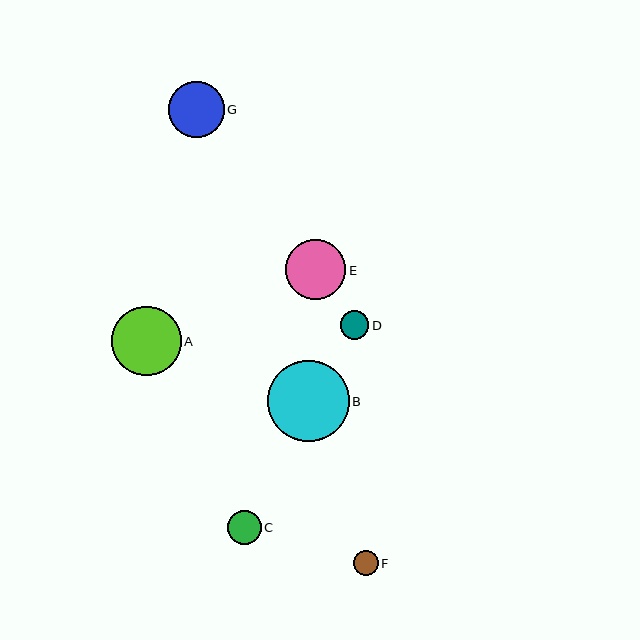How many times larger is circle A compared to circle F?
Circle A is approximately 2.7 times the size of circle F.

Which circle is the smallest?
Circle F is the smallest with a size of approximately 25 pixels.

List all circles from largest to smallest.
From largest to smallest: B, A, E, G, C, D, F.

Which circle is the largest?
Circle B is the largest with a size of approximately 81 pixels.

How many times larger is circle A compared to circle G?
Circle A is approximately 1.2 times the size of circle G.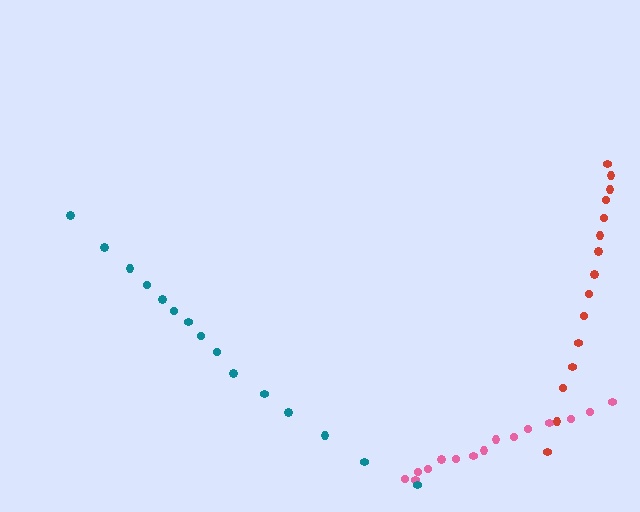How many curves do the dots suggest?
There are 3 distinct paths.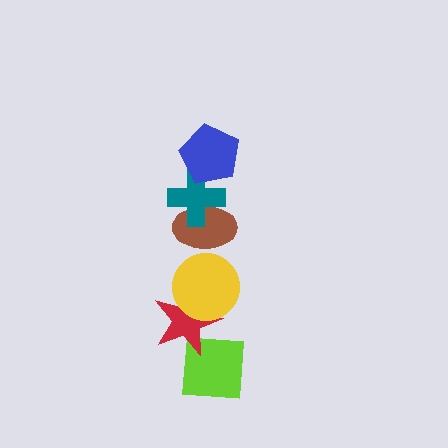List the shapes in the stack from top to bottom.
From top to bottom: the blue pentagon, the teal cross, the brown ellipse, the yellow circle, the red star, the lime square.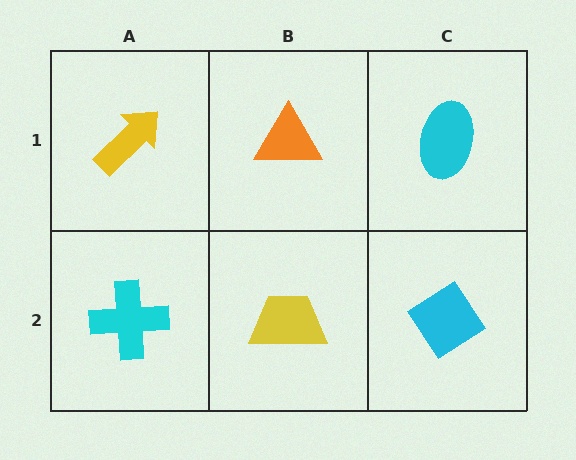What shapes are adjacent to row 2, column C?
A cyan ellipse (row 1, column C), a yellow trapezoid (row 2, column B).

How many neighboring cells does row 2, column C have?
2.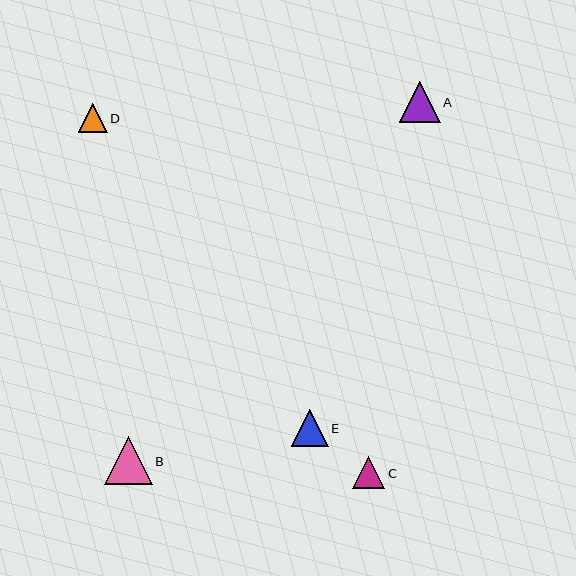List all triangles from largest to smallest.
From largest to smallest: B, A, E, C, D.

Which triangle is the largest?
Triangle B is the largest with a size of approximately 48 pixels.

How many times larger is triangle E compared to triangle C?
Triangle E is approximately 1.1 times the size of triangle C.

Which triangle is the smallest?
Triangle D is the smallest with a size of approximately 28 pixels.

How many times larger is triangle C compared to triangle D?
Triangle C is approximately 1.1 times the size of triangle D.